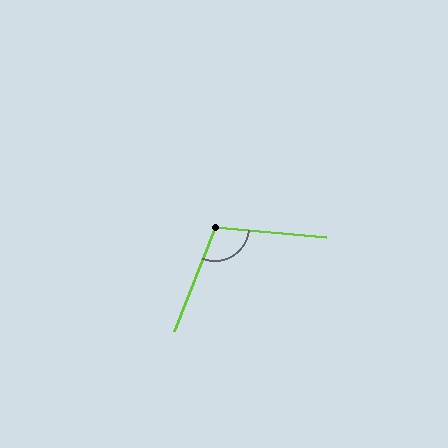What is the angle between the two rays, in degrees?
Approximately 106 degrees.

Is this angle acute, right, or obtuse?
It is obtuse.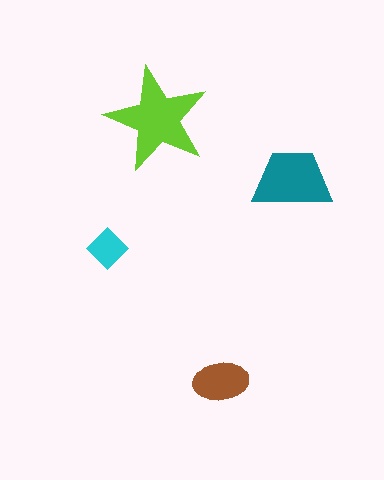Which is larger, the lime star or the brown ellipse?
The lime star.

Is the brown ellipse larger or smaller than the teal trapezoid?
Smaller.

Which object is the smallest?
The cyan diamond.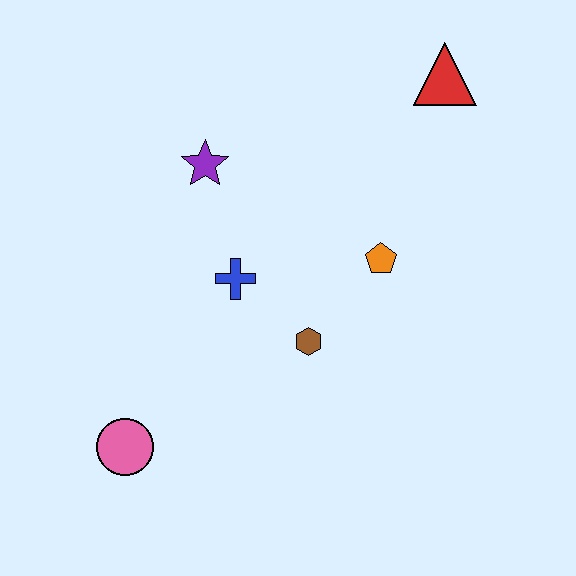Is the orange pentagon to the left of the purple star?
No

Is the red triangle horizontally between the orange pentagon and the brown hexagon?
No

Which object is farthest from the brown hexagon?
The red triangle is farthest from the brown hexagon.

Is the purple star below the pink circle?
No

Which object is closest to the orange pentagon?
The brown hexagon is closest to the orange pentagon.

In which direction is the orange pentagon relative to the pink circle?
The orange pentagon is to the right of the pink circle.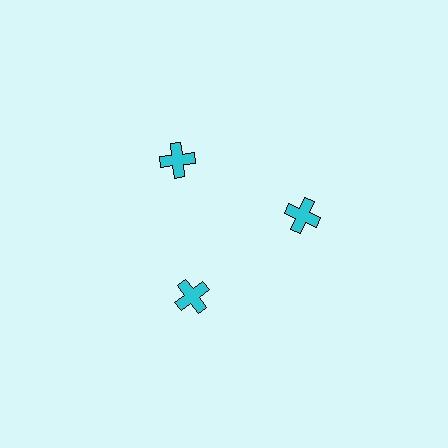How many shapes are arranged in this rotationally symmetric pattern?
There are 3 shapes, arranged in 3 groups of 1.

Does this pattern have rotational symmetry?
Yes, this pattern has 3-fold rotational symmetry. It looks the same after rotating 120 degrees around the center.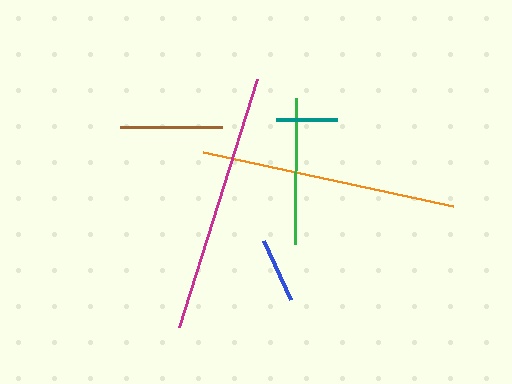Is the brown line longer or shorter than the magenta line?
The magenta line is longer than the brown line.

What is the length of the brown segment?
The brown segment is approximately 103 pixels long.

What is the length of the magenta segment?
The magenta segment is approximately 260 pixels long.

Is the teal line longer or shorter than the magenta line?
The magenta line is longer than the teal line.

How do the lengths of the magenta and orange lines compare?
The magenta and orange lines are approximately the same length.